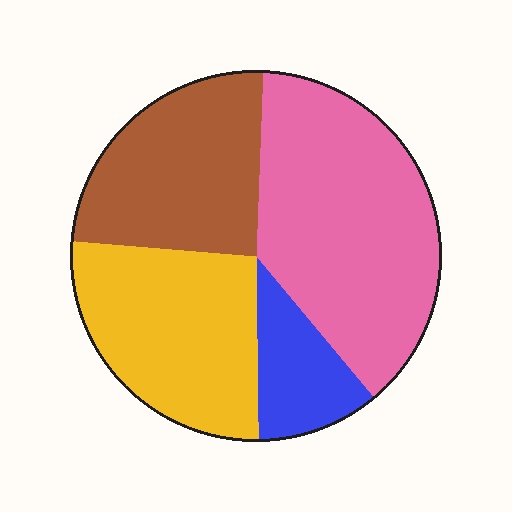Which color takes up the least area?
Blue, at roughly 10%.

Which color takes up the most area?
Pink, at roughly 40%.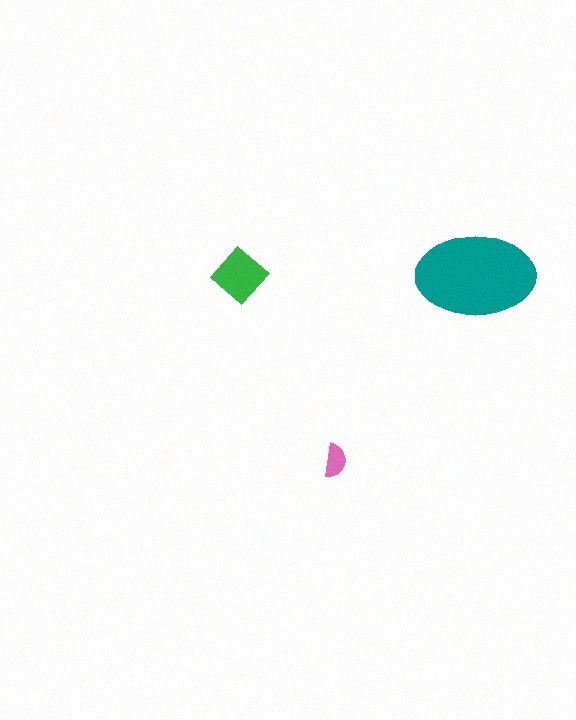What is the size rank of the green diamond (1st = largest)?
2nd.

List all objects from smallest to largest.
The pink semicircle, the green diamond, the teal ellipse.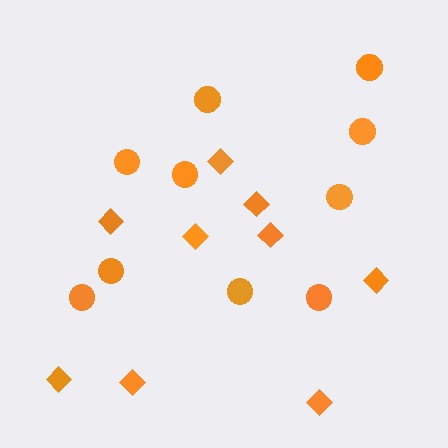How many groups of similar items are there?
There are 2 groups: one group of diamonds (9) and one group of circles (10).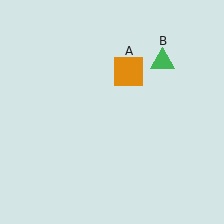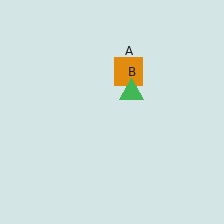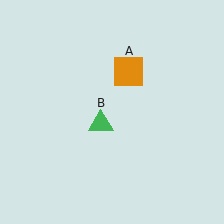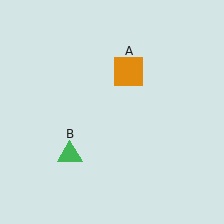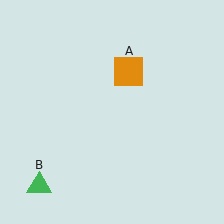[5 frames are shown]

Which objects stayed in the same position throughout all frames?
Orange square (object A) remained stationary.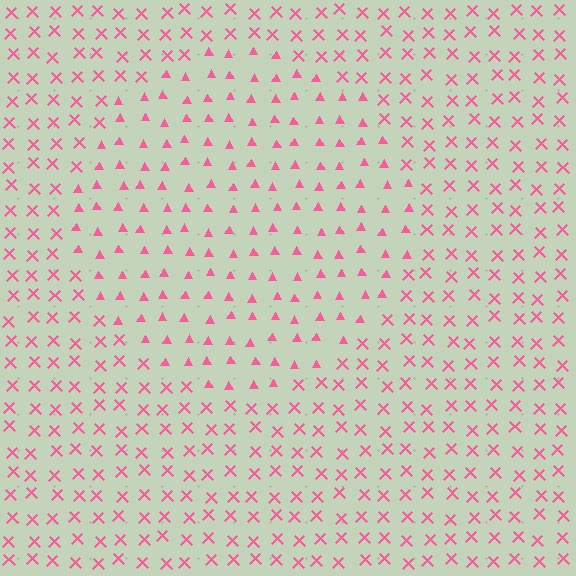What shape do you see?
I see a circle.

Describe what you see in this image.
The image is filled with small pink elements arranged in a uniform grid. A circle-shaped region contains triangles, while the surrounding area contains X marks. The boundary is defined purely by the change in element shape.